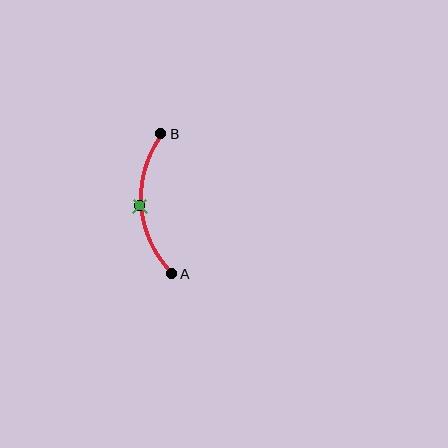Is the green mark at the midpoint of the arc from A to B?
Yes. The green mark lies on the arc at equal arc-length from both A and B — it is the arc midpoint.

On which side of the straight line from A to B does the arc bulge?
The arc bulges to the left of the straight line connecting A and B.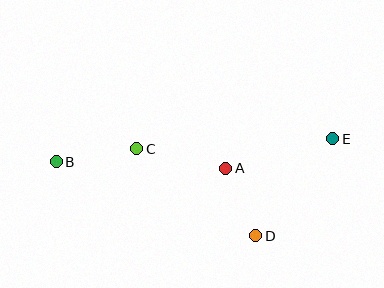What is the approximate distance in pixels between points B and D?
The distance between B and D is approximately 213 pixels.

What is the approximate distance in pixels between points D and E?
The distance between D and E is approximately 124 pixels.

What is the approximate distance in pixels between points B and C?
The distance between B and C is approximately 81 pixels.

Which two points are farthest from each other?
Points B and E are farthest from each other.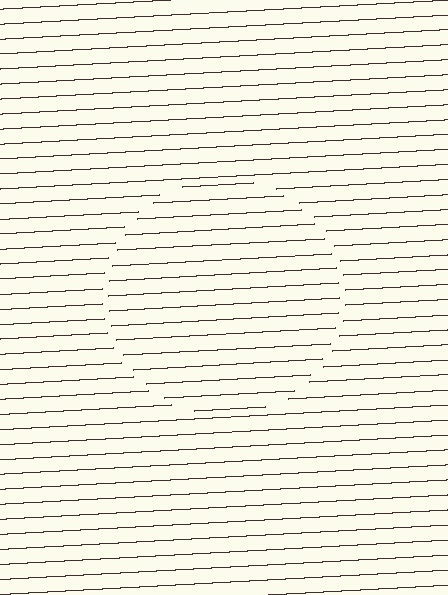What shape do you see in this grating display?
An illusory circle. The interior of the shape contains the same grating, shifted by half a period — the contour is defined by the phase discontinuity where line-ends from the inner and outer gratings abut.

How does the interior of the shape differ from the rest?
The interior of the shape contains the same grating, shifted by half a period — the contour is defined by the phase discontinuity where line-ends from the inner and outer gratings abut.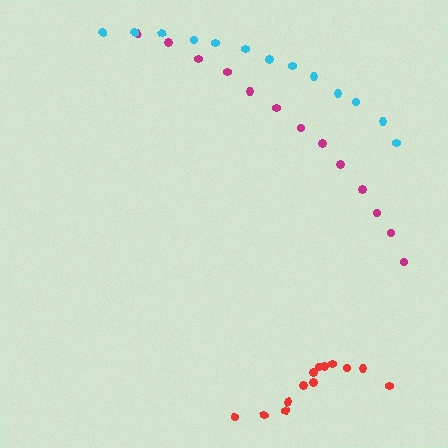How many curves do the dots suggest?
There are 3 distinct paths.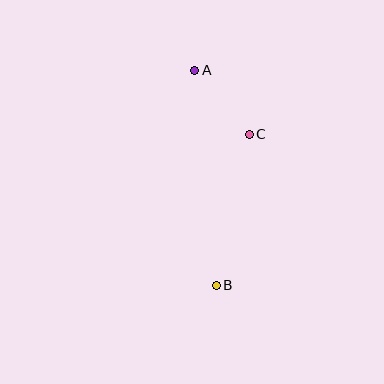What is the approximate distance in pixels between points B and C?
The distance between B and C is approximately 154 pixels.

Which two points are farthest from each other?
Points A and B are farthest from each other.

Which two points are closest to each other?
Points A and C are closest to each other.